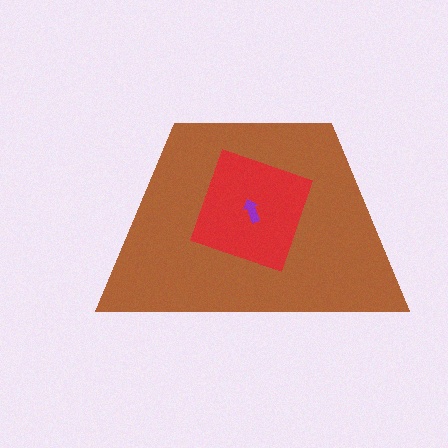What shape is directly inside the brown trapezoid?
The red square.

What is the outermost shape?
The brown trapezoid.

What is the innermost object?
The purple arrow.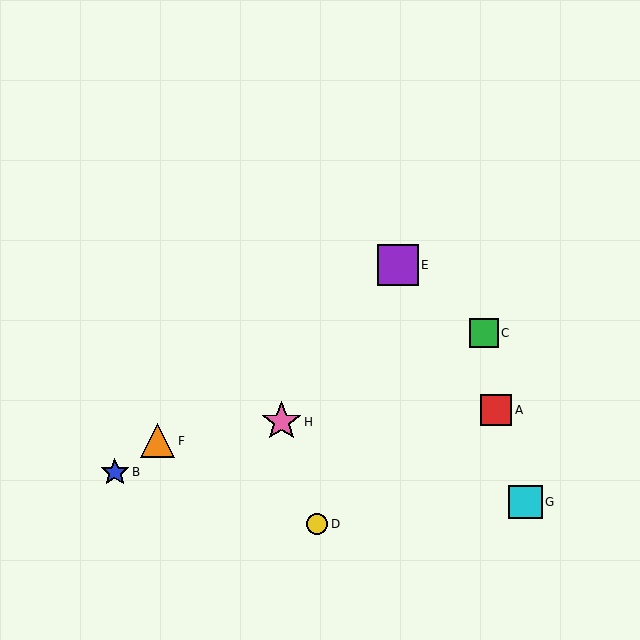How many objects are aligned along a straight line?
3 objects (B, E, F) are aligned along a straight line.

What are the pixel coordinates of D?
Object D is at (317, 524).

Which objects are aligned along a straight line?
Objects B, E, F are aligned along a straight line.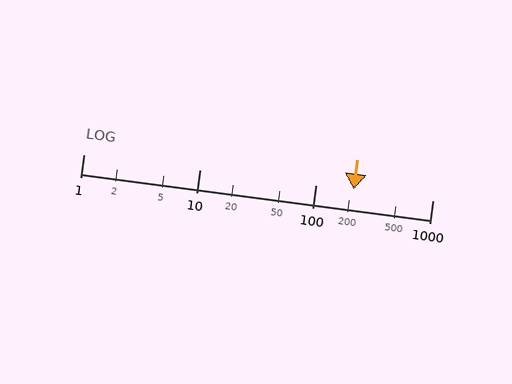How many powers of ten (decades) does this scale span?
The scale spans 3 decades, from 1 to 1000.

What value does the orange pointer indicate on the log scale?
The pointer indicates approximately 210.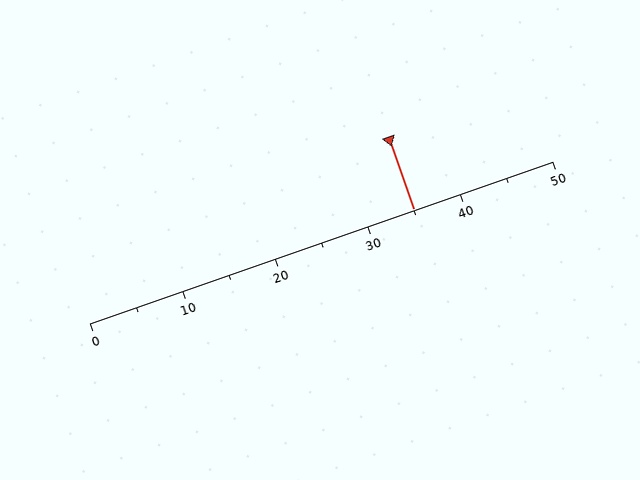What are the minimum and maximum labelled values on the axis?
The axis runs from 0 to 50.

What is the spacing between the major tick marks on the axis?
The major ticks are spaced 10 apart.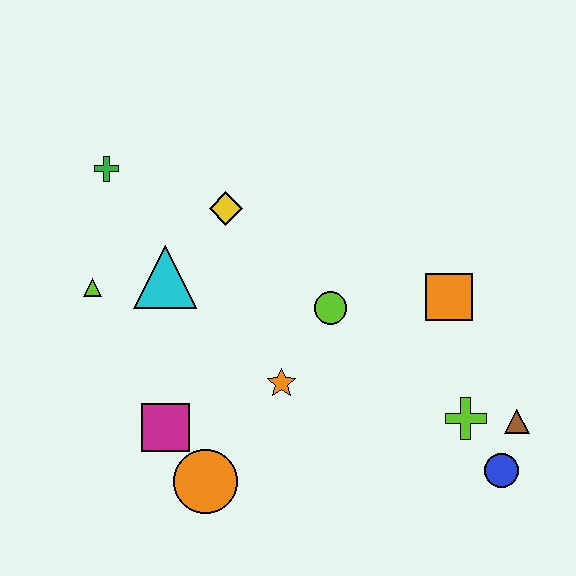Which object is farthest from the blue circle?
The green cross is farthest from the blue circle.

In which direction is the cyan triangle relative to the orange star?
The cyan triangle is to the left of the orange star.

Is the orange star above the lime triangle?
No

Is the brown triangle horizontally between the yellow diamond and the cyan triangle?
No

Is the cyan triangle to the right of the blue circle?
No